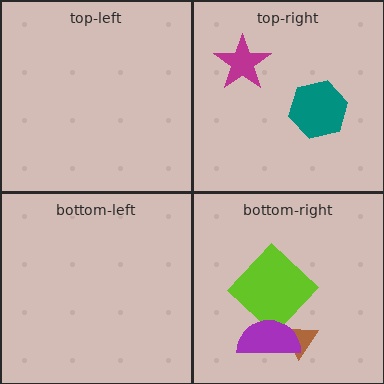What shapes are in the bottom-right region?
The lime diamond, the brown triangle, the purple semicircle.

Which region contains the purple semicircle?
The bottom-right region.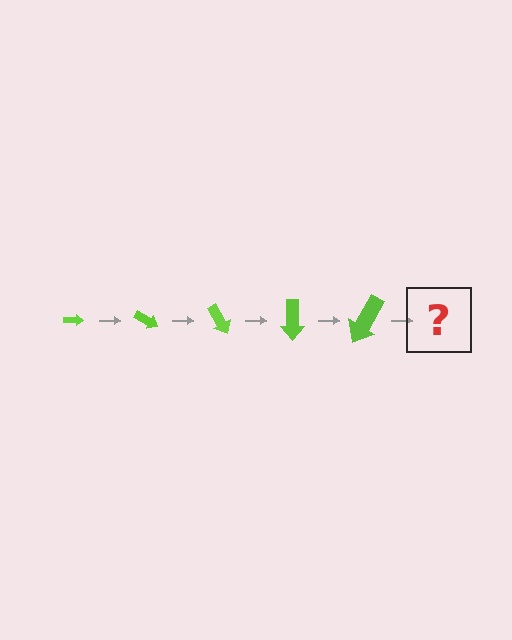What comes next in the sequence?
The next element should be an arrow, larger than the previous one and rotated 150 degrees from the start.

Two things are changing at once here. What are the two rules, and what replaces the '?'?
The two rules are that the arrow grows larger each step and it rotates 30 degrees each step. The '?' should be an arrow, larger than the previous one and rotated 150 degrees from the start.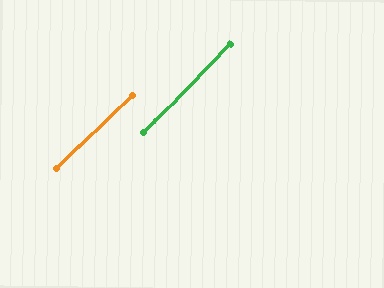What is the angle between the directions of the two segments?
Approximately 2 degrees.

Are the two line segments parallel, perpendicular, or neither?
Parallel — their directions differ by only 2.0°.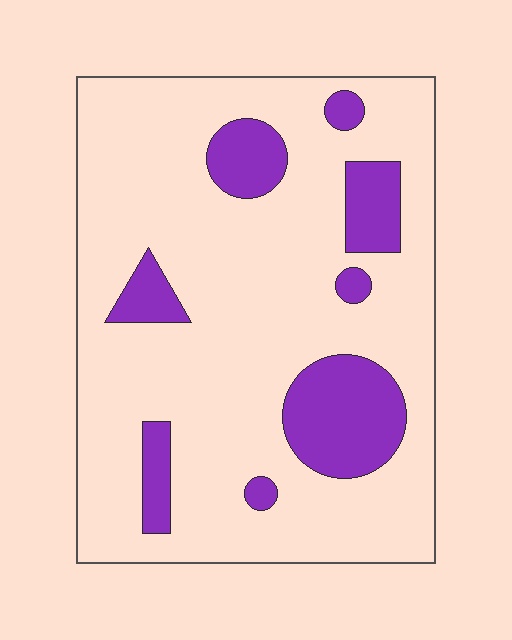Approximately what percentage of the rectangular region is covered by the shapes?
Approximately 20%.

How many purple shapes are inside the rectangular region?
8.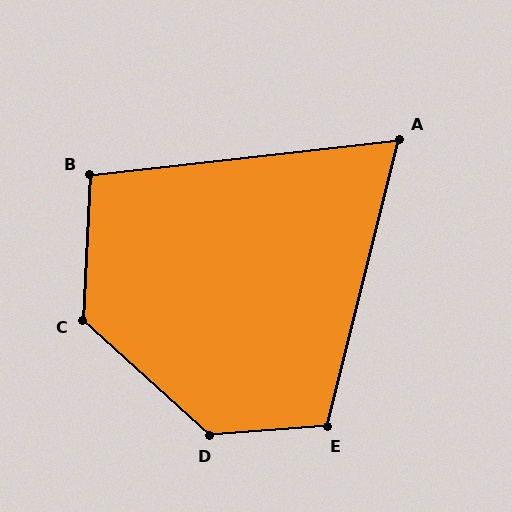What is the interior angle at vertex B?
Approximately 99 degrees (obtuse).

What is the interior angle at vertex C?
Approximately 129 degrees (obtuse).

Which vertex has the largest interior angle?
D, at approximately 134 degrees.